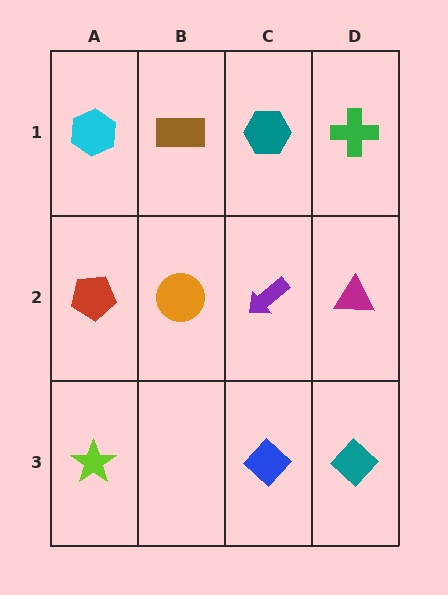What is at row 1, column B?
A brown rectangle.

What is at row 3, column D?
A teal diamond.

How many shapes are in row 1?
4 shapes.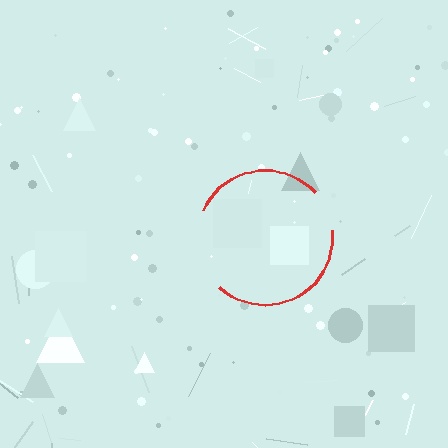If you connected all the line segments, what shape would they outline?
They would outline a circle.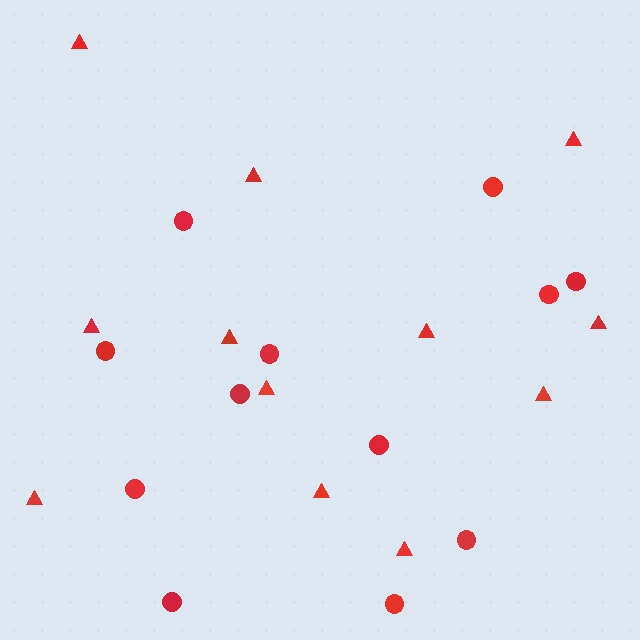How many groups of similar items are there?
There are 2 groups: one group of triangles (12) and one group of circles (12).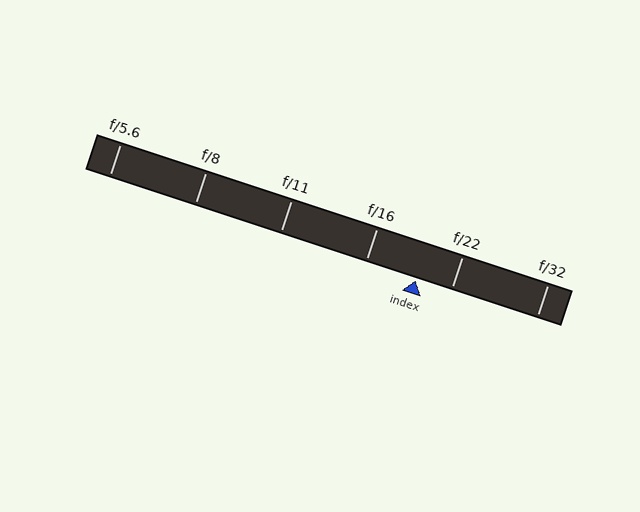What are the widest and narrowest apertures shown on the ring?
The widest aperture shown is f/5.6 and the narrowest is f/32.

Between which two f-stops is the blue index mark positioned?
The index mark is between f/16 and f/22.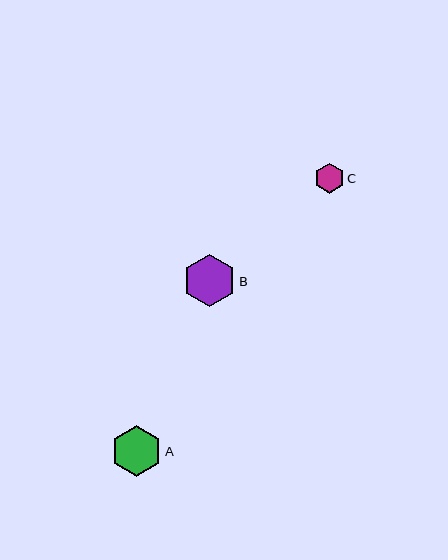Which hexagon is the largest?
Hexagon B is the largest with a size of approximately 52 pixels.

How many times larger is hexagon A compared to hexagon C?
Hexagon A is approximately 1.7 times the size of hexagon C.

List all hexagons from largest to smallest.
From largest to smallest: B, A, C.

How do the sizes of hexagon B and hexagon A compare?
Hexagon B and hexagon A are approximately the same size.